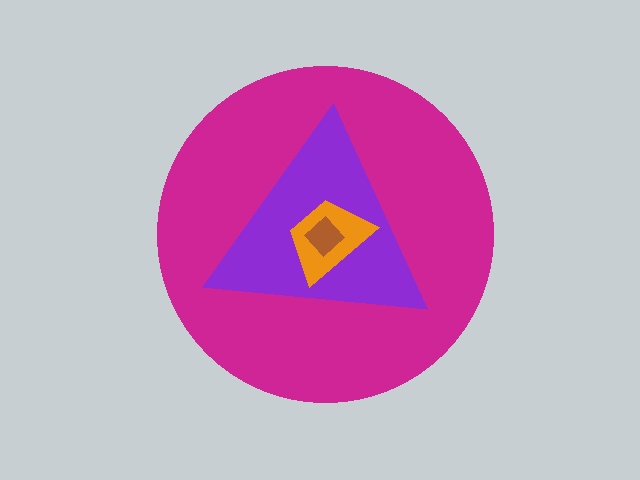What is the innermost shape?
The brown diamond.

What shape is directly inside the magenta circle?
The purple triangle.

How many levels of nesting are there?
4.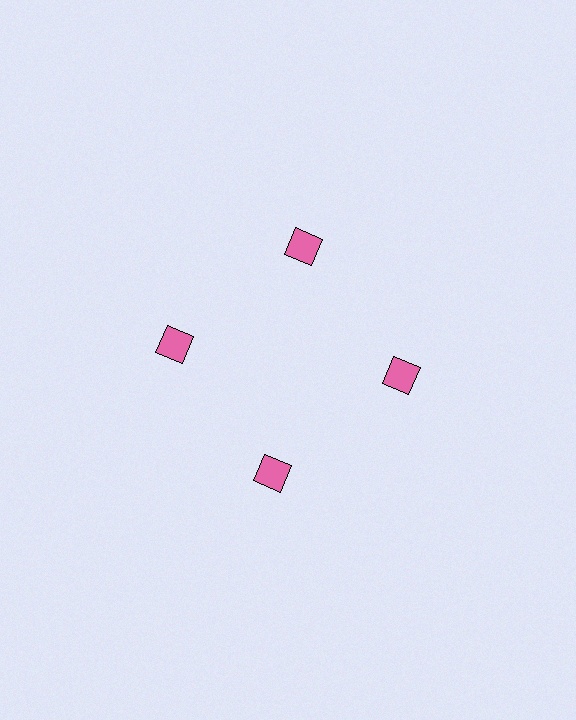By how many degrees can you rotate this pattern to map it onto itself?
The pattern maps onto itself every 90 degrees of rotation.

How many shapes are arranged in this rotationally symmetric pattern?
There are 4 shapes, arranged in 4 groups of 1.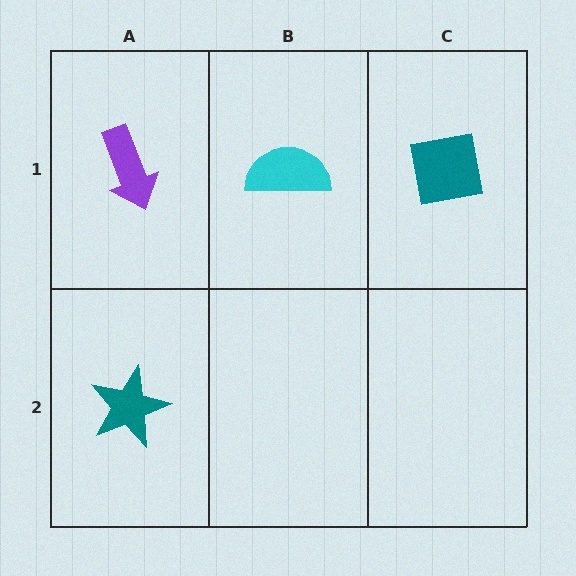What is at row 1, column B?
A cyan semicircle.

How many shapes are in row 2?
1 shape.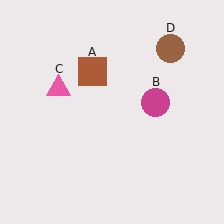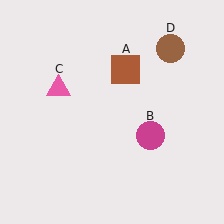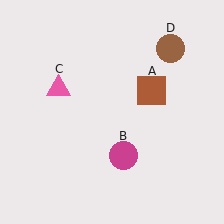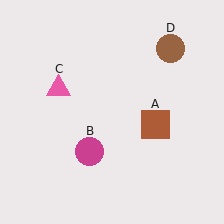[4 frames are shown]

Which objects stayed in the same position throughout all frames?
Pink triangle (object C) and brown circle (object D) remained stationary.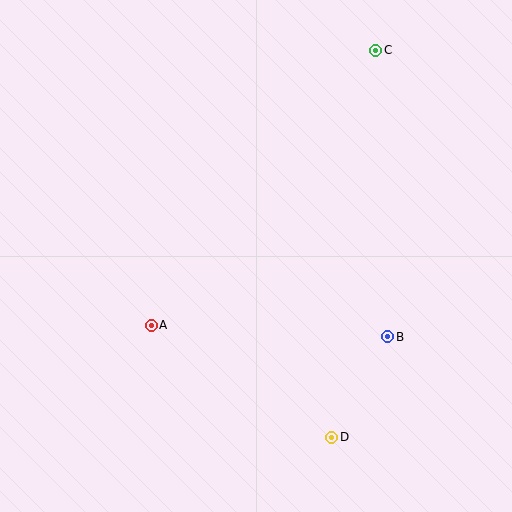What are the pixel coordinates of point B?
Point B is at (388, 337).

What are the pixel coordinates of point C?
Point C is at (376, 50).